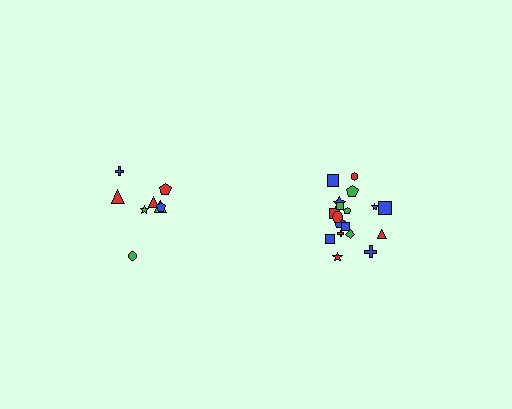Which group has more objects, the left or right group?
The right group.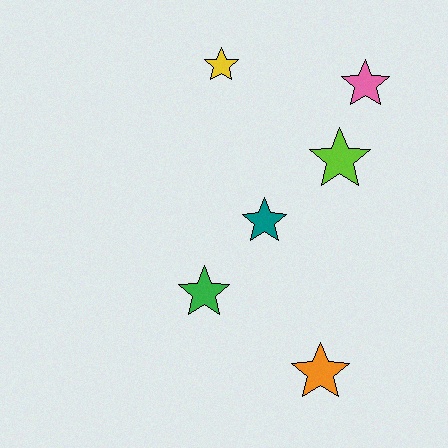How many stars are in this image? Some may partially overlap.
There are 6 stars.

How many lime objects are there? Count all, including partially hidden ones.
There is 1 lime object.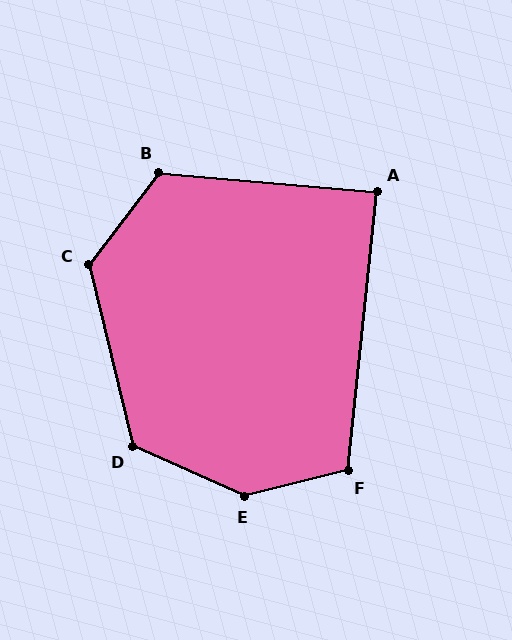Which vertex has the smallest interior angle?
A, at approximately 89 degrees.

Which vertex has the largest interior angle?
E, at approximately 142 degrees.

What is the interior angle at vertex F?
Approximately 110 degrees (obtuse).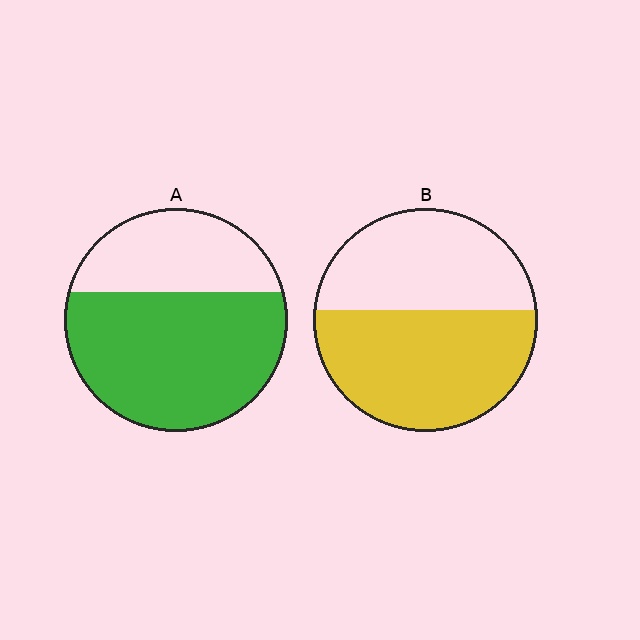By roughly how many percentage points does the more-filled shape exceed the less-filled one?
By roughly 10 percentage points (A over B).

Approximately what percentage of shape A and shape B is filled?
A is approximately 65% and B is approximately 55%.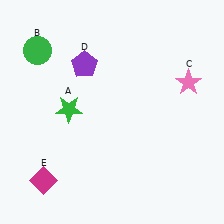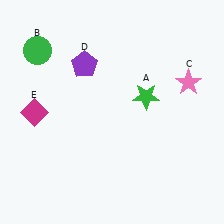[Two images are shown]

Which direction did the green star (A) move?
The green star (A) moved right.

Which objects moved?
The objects that moved are: the green star (A), the magenta diamond (E).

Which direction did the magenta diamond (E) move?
The magenta diamond (E) moved up.